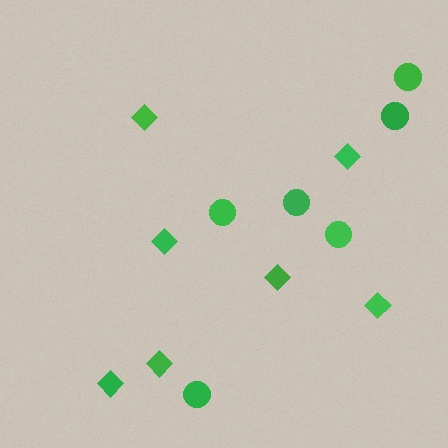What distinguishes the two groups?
There are 2 groups: one group of diamonds (7) and one group of circles (6).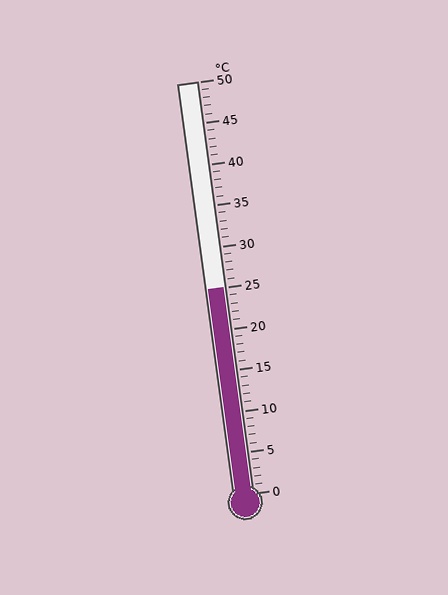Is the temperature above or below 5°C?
The temperature is above 5°C.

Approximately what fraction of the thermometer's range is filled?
The thermometer is filled to approximately 50% of its range.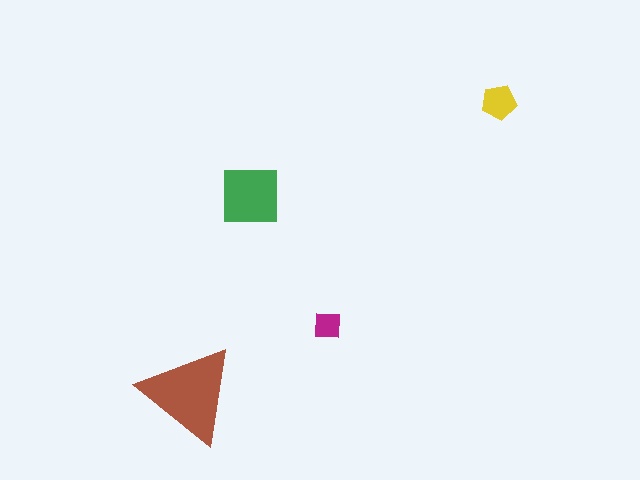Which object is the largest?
The brown triangle.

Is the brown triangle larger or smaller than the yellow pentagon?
Larger.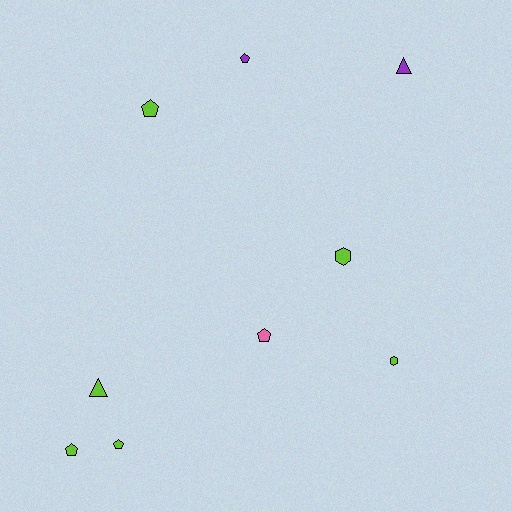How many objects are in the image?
There are 9 objects.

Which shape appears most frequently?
Pentagon, with 5 objects.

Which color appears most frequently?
Lime, with 6 objects.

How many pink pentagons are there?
There is 1 pink pentagon.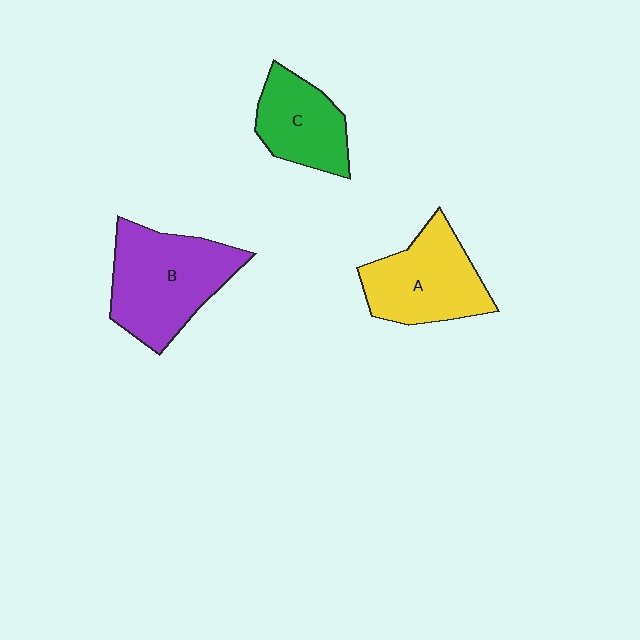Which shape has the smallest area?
Shape C (green).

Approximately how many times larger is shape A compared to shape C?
Approximately 1.3 times.